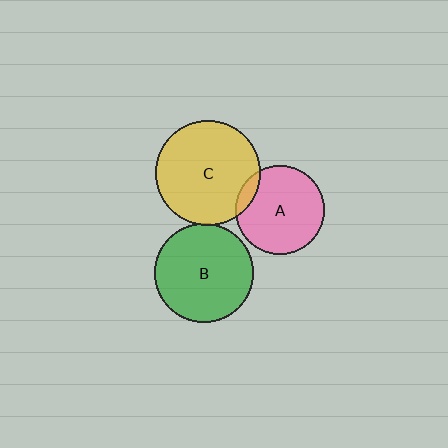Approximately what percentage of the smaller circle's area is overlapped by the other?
Approximately 5%.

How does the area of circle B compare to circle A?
Approximately 1.2 times.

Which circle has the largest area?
Circle C (yellow).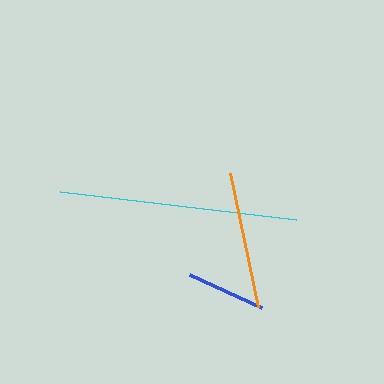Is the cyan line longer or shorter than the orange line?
The cyan line is longer than the orange line.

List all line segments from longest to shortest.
From longest to shortest: cyan, orange, blue.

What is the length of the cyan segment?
The cyan segment is approximately 237 pixels long.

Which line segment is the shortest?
The blue line is the shortest at approximately 79 pixels.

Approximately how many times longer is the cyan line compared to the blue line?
The cyan line is approximately 3.0 times the length of the blue line.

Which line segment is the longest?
The cyan line is the longest at approximately 237 pixels.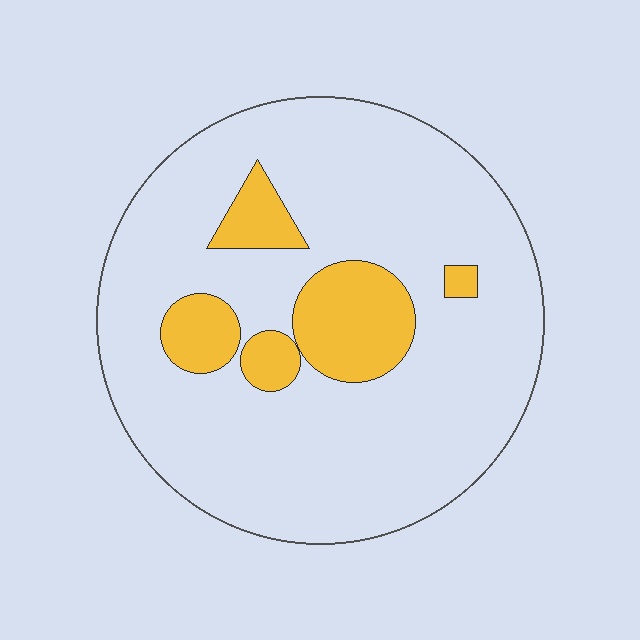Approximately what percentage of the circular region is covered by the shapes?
Approximately 15%.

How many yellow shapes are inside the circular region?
5.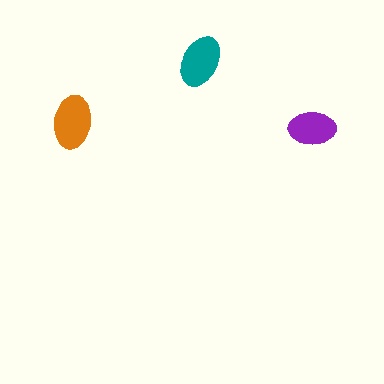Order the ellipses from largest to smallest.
the orange one, the teal one, the purple one.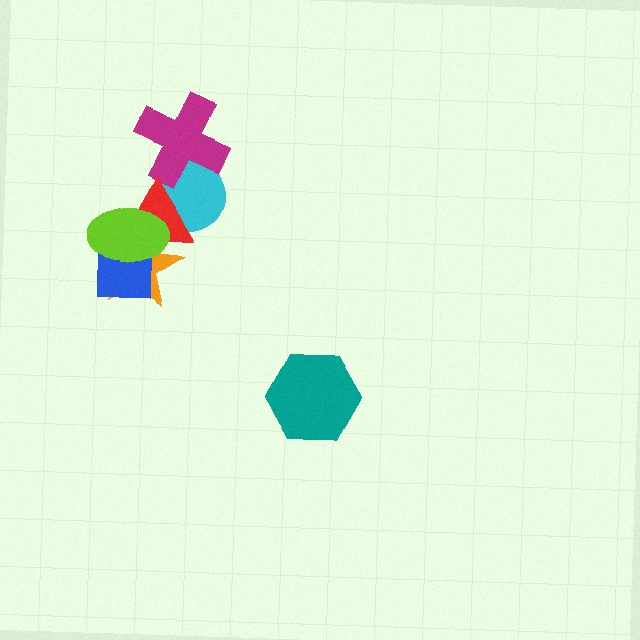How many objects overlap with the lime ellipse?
3 objects overlap with the lime ellipse.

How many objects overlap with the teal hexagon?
0 objects overlap with the teal hexagon.